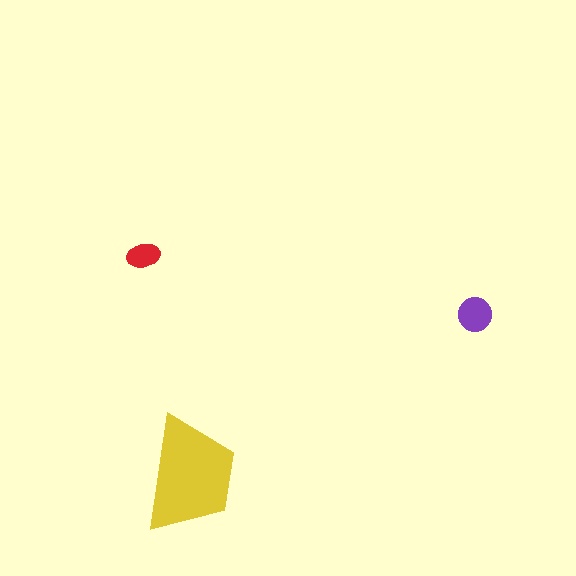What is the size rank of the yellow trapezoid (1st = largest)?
1st.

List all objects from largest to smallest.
The yellow trapezoid, the purple circle, the red ellipse.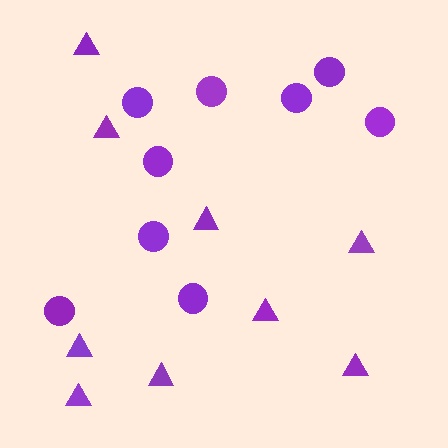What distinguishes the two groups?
There are 2 groups: one group of triangles (9) and one group of circles (9).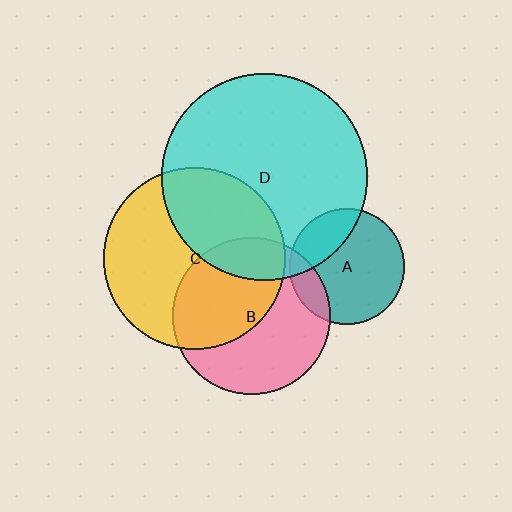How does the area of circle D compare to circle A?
Approximately 3.2 times.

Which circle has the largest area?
Circle D (cyan).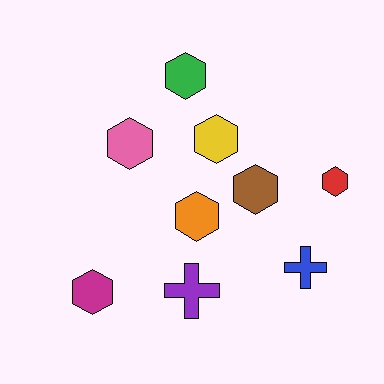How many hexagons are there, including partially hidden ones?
There are 7 hexagons.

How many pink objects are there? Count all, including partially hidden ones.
There is 1 pink object.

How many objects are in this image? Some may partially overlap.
There are 9 objects.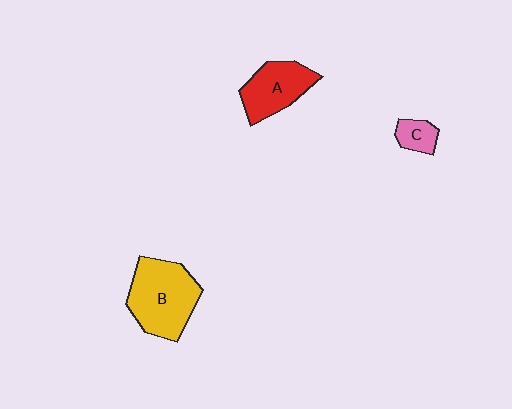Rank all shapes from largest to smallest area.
From largest to smallest: B (yellow), A (red), C (pink).